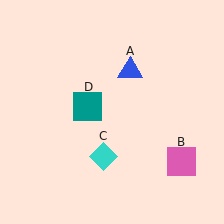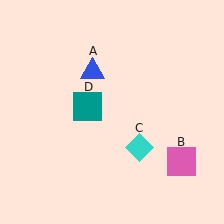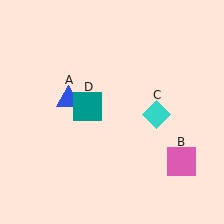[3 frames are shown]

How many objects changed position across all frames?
2 objects changed position: blue triangle (object A), cyan diamond (object C).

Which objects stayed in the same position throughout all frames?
Pink square (object B) and teal square (object D) remained stationary.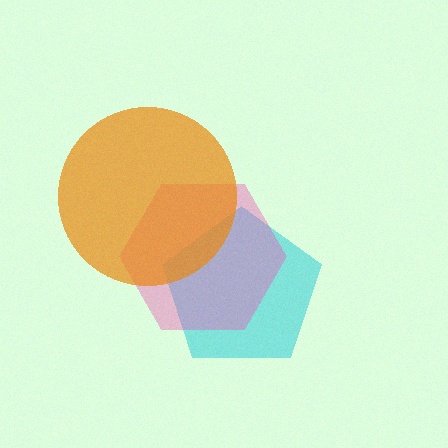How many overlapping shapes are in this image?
There are 3 overlapping shapes in the image.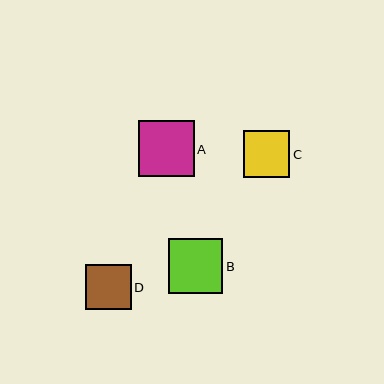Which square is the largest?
Square A is the largest with a size of approximately 56 pixels.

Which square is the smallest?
Square D is the smallest with a size of approximately 45 pixels.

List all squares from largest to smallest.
From largest to smallest: A, B, C, D.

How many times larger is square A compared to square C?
Square A is approximately 1.2 times the size of square C.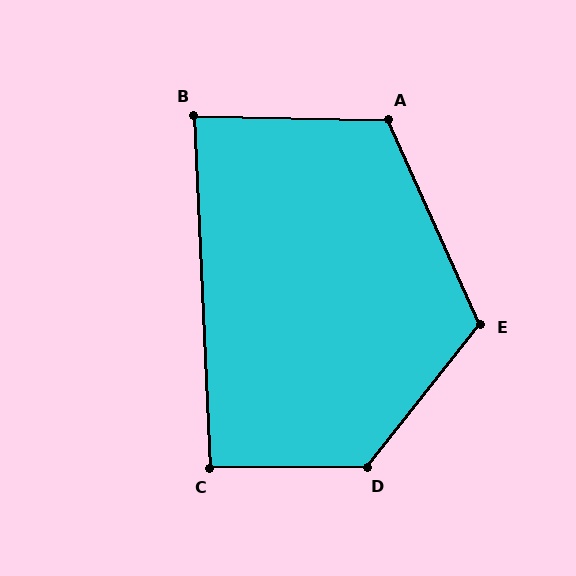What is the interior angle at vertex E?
Approximately 117 degrees (obtuse).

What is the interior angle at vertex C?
Approximately 92 degrees (approximately right).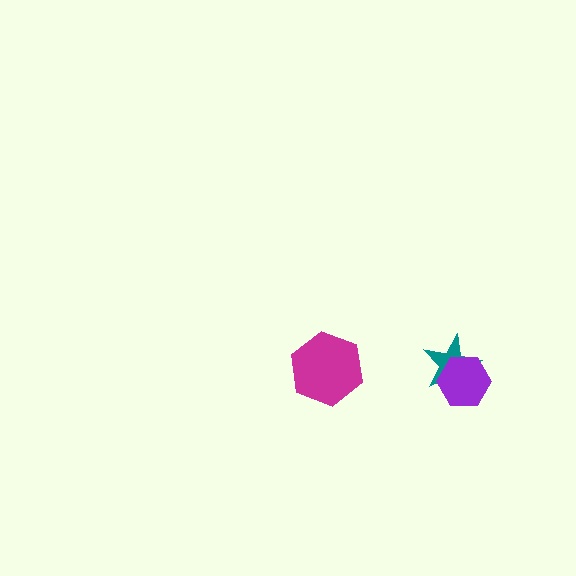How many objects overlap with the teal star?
1 object overlaps with the teal star.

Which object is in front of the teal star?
The purple hexagon is in front of the teal star.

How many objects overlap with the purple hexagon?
1 object overlaps with the purple hexagon.